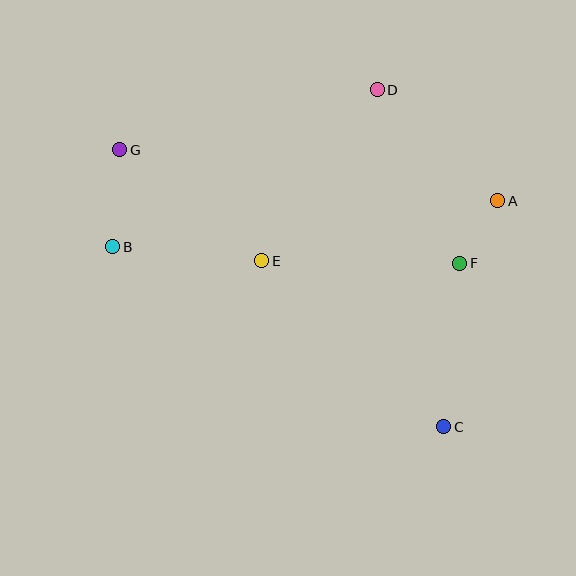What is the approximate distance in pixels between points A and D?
The distance between A and D is approximately 164 pixels.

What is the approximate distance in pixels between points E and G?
The distance between E and G is approximately 180 pixels.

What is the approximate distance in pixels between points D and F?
The distance between D and F is approximately 192 pixels.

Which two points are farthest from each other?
Points C and G are farthest from each other.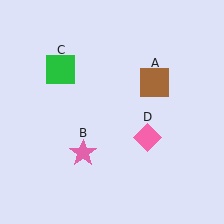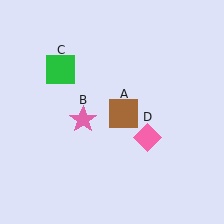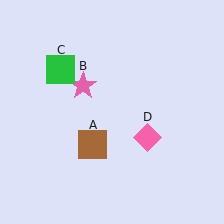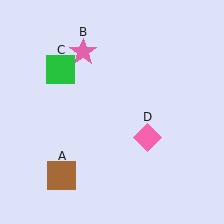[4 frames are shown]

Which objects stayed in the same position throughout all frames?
Green square (object C) and pink diamond (object D) remained stationary.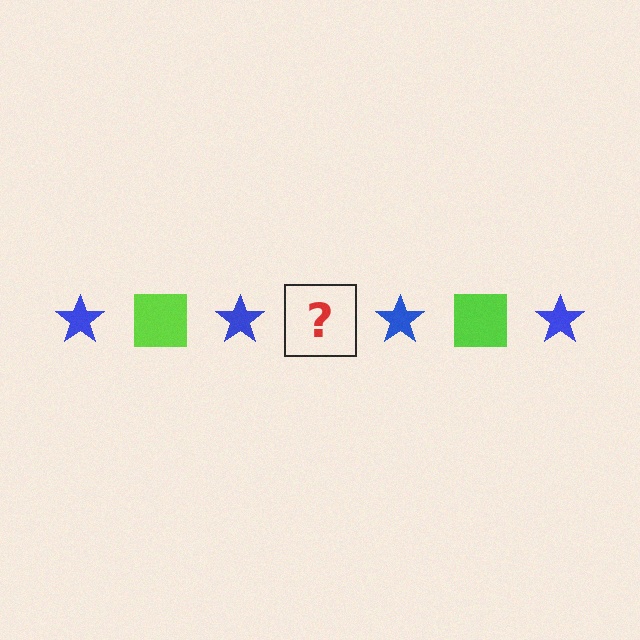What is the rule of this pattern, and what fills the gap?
The rule is that the pattern alternates between blue star and lime square. The gap should be filled with a lime square.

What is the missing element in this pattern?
The missing element is a lime square.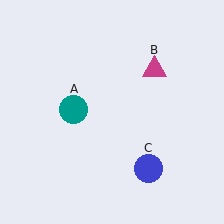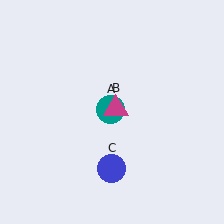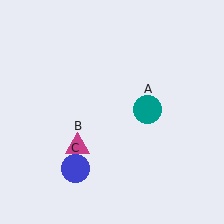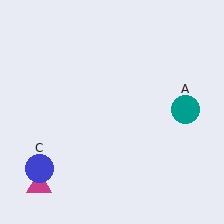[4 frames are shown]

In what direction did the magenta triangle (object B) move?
The magenta triangle (object B) moved down and to the left.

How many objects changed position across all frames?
3 objects changed position: teal circle (object A), magenta triangle (object B), blue circle (object C).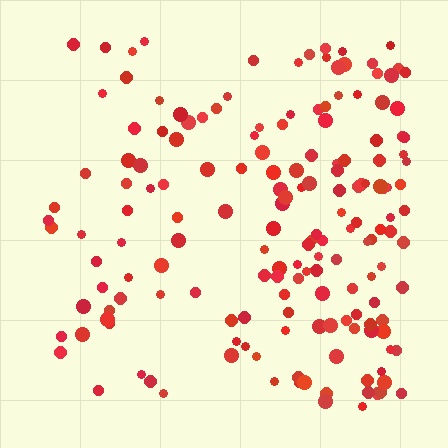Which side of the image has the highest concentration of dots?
The right.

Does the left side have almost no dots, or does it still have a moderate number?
Still a moderate number, just noticeably fewer than the right.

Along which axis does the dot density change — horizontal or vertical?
Horizontal.